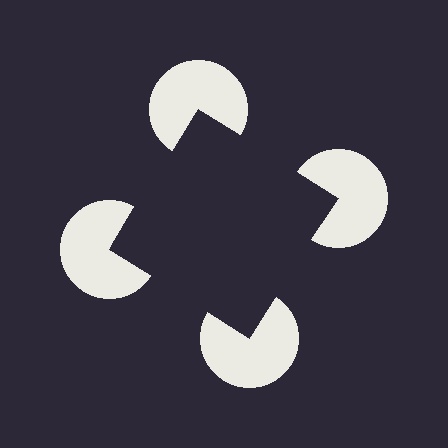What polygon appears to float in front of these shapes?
An illusory square — its edges are inferred from the aligned wedge cuts in the pac-man discs, not physically drawn.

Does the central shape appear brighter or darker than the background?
It typically appears slightly darker than the background, even though no actual brightness change is drawn.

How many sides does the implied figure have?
4 sides.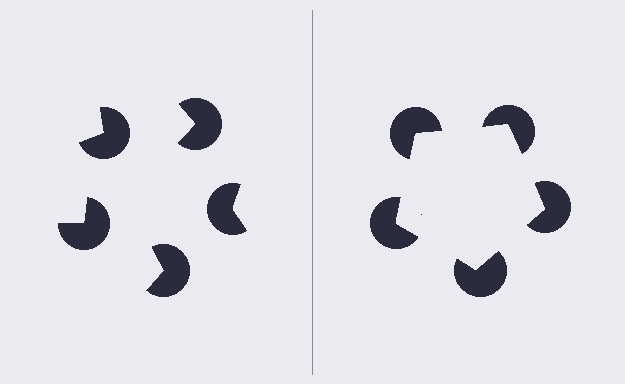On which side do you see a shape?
An illusory pentagon appears on the right side. On the left side the wedge cuts are rotated, so no coherent shape forms.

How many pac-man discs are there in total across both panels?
10 — 5 on each side.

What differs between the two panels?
The pac-man discs are positioned identically on both sides; only the wedge orientations differ. On the right they align to a pentagon; on the left they are misaligned.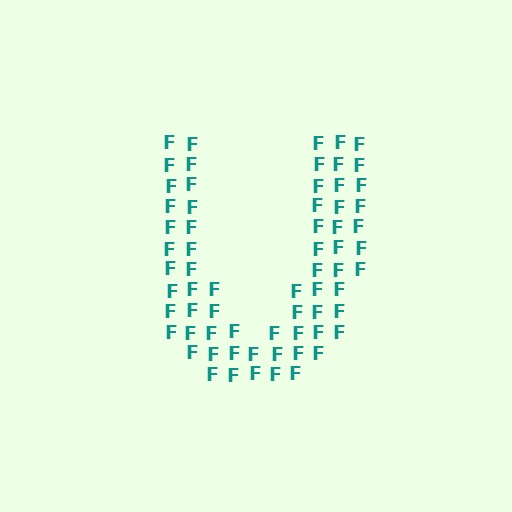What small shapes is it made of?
It is made of small letter F's.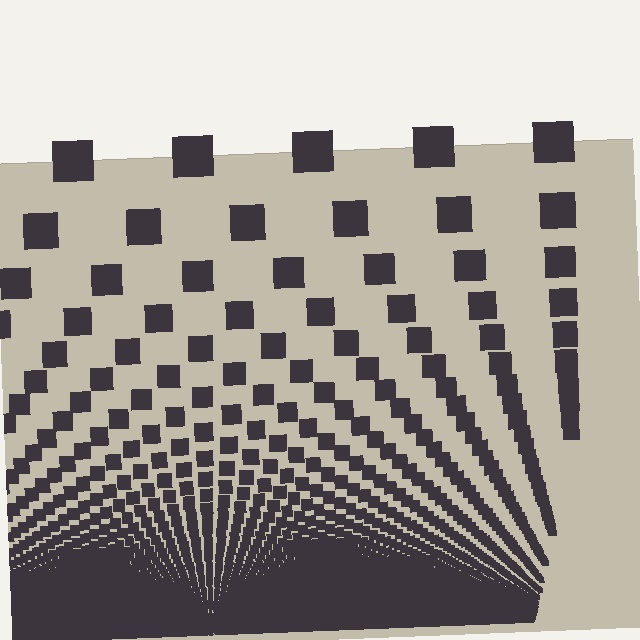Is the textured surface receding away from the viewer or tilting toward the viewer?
The surface appears to tilt toward the viewer. Texture elements get larger and sparser toward the top.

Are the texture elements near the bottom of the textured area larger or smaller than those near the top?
Smaller. The gradient is inverted — elements near the bottom are smaller and denser.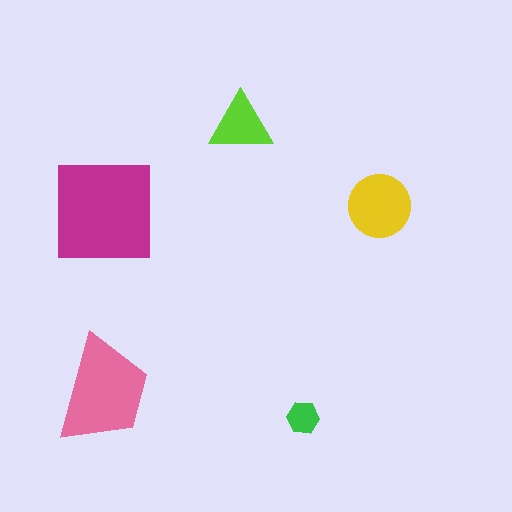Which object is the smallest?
The green hexagon.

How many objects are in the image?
There are 5 objects in the image.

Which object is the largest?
The magenta square.